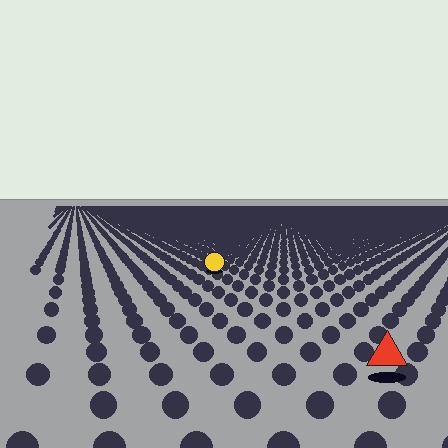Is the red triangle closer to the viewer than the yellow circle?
Yes. The red triangle is closer — you can tell from the texture gradient: the ground texture is coarser near it.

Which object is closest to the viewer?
The red triangle is closest. The texture marks near it are larger and more spread out.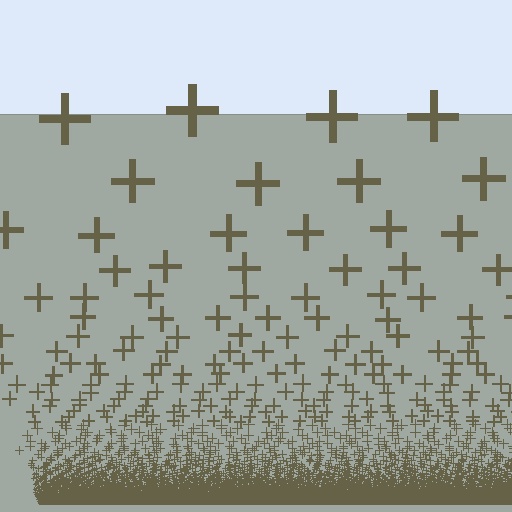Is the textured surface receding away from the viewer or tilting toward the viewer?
The surface appears to tilt toward the viewer. Texture elements get larger and sparser toward the top.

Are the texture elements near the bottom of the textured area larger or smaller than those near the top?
Smaller. The gradient is inverted — elements near the bottom are smaller and denser.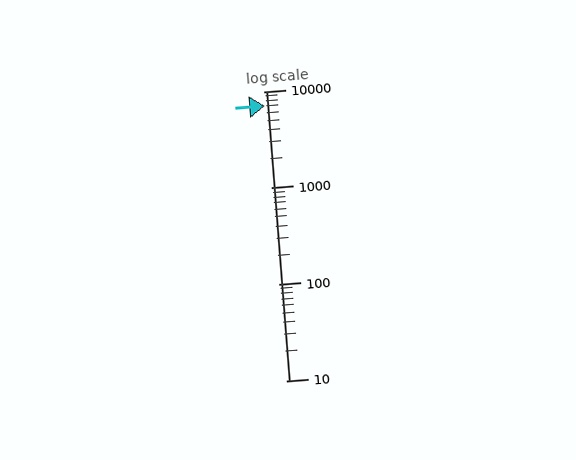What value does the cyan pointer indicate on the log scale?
The pointer indicates approximately 7000.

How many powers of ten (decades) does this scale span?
The scale spans 3 decades, from 10 to 10000.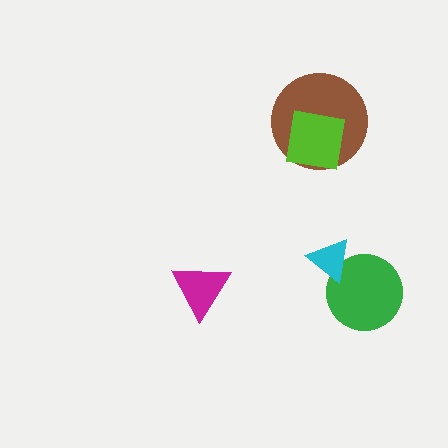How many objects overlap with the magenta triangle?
0 objects overlap with the magenta triangle.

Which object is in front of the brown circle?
The lime square is in front of the brown circle.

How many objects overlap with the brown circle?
1 object overlaps with the brown circle.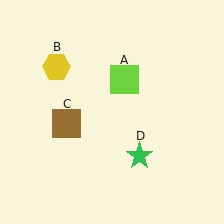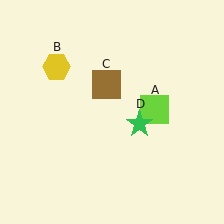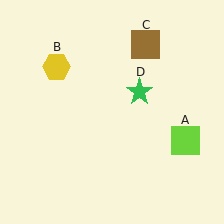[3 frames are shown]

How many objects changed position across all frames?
3 objects changed position: lime square (object A), brown square (object C), green star (object D).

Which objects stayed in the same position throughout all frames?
Yellow hexagon (object B) remained stationary.